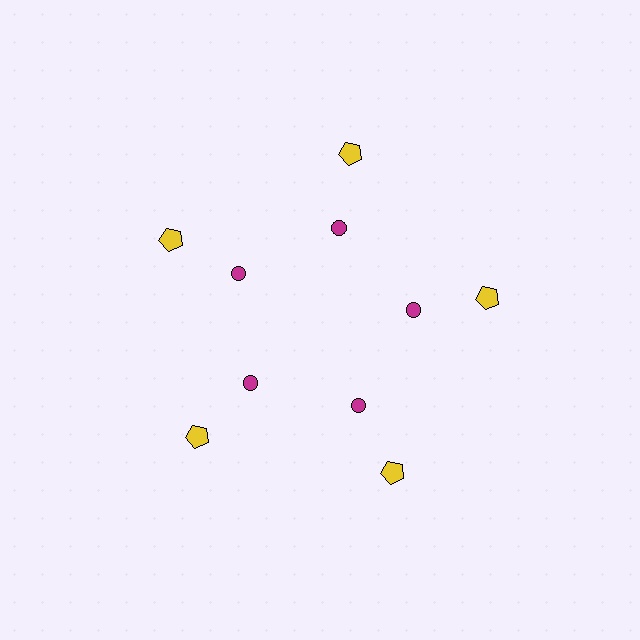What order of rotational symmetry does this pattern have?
This pattern has 5-fold rotational symmetry.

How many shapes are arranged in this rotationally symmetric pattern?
There are 10 shapes, arranged in 5 groups of 2.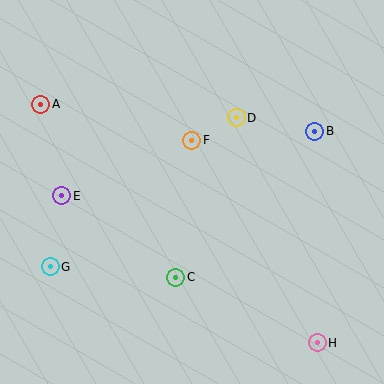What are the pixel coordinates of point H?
Point H is at (317, 343).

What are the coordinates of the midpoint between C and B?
The midpoint between C and B is at (245, 204).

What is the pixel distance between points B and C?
The distance between B and C is 202 pixels.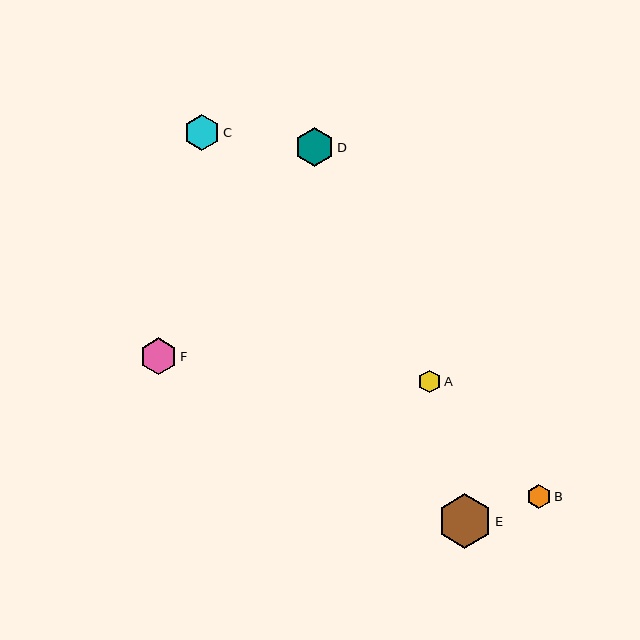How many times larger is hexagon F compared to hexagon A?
Hexagon F is approximately 1.6 times the size of hexagon A.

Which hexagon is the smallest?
Hexagon A is the smallest with a size of approximately 23 pixels.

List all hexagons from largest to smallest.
From largest to smallest: E, D, F, C, B, A.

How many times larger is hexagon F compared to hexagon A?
Hexagon F is approximately 1.6 times the size of hexagon A.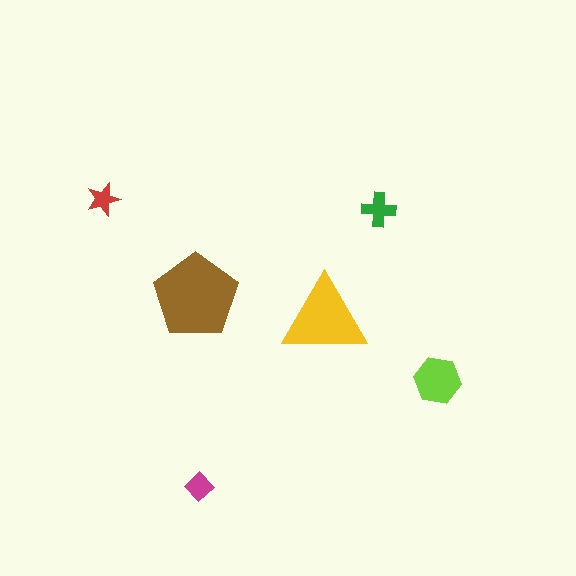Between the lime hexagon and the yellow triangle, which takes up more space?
The yellow triangle.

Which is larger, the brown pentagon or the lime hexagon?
The brown pentagon.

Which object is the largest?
The brown pentagon.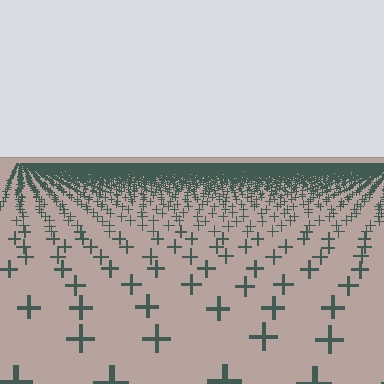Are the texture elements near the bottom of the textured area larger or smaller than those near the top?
Larger. Near the bottom, elements are closer to the viewer and appear at a bigger on-screen size.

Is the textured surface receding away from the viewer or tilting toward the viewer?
The surface is receding away from the viewer. Texture elements get smaller and denser toward the top.